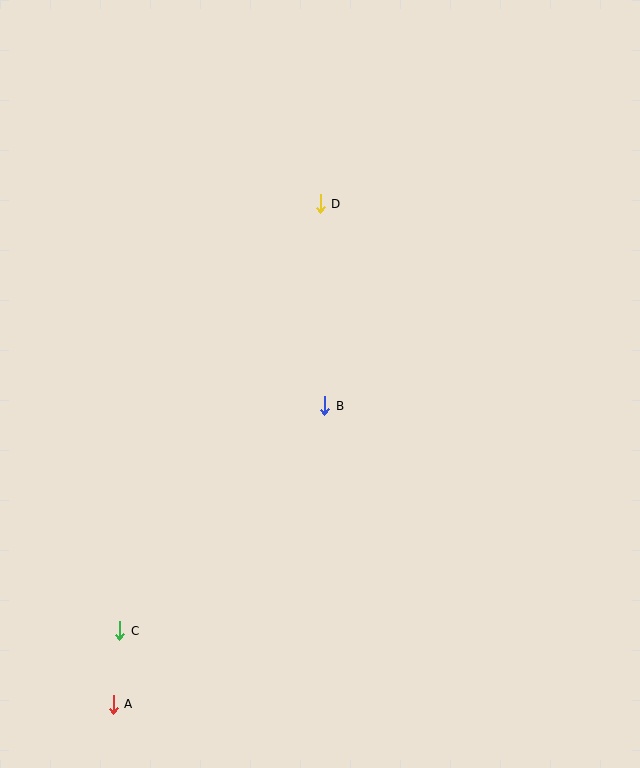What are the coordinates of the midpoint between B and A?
The midpoint between B and A is at (219, 555).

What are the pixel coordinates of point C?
Point C is at (120, 631).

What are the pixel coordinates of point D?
Point D is at (320, 204).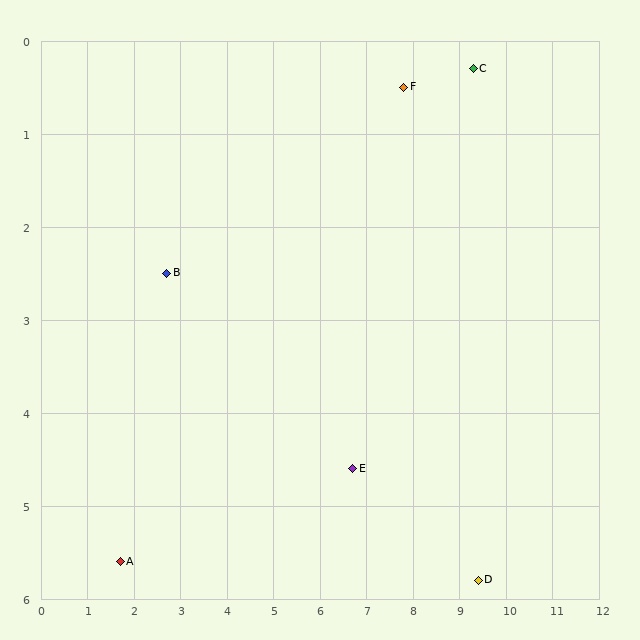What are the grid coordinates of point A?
Point A is at approximately (1.7, 5.6).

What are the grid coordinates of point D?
Point D is at approximately (9.4, 5.8).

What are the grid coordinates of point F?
Point F is at approximately (7.8, 0.5).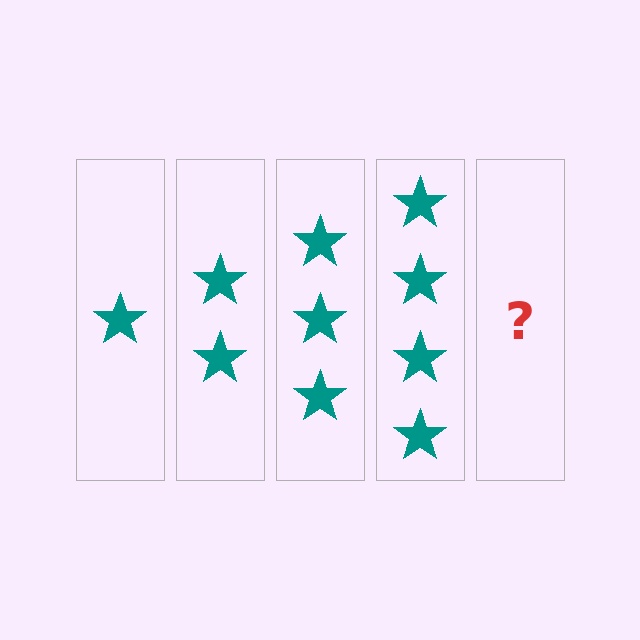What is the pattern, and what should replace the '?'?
The pattern is that each step adds one more star. The '?' should be 5 stars.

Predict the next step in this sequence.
The next step is 5 stars.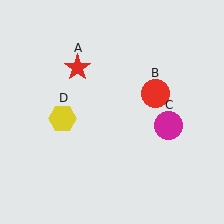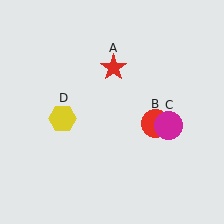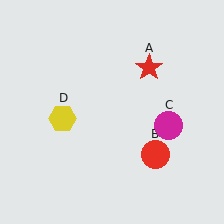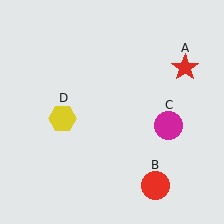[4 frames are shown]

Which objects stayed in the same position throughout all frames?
Magenta circle (object C) and yellow hexagon (object D) remained stationary.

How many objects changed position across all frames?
2 objects changed position: red star (object A), red circle (object B).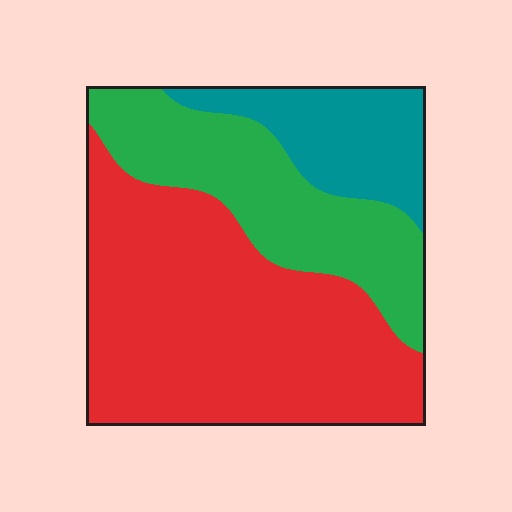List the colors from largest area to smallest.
From largest to smallest: red, green, teal.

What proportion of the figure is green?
Green takes up about one quarter (1/4) of the figure.